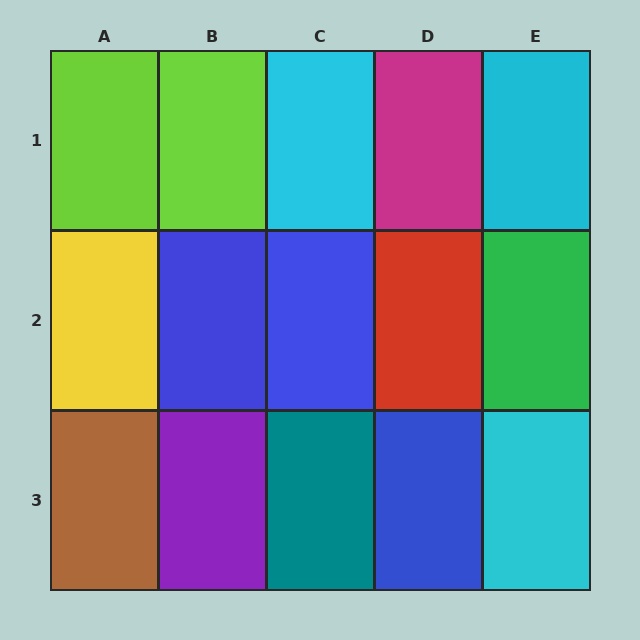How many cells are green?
1 cell is green.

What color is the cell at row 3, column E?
Cyan.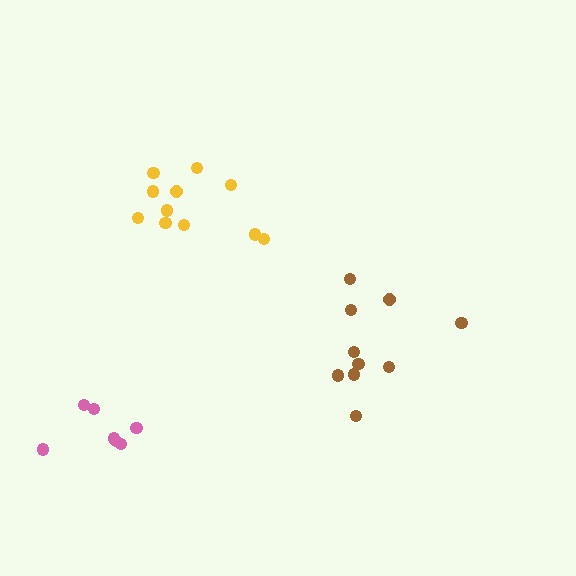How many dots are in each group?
Group 1: 11 dots, Group 2: 10 dots, Group 3: 7 dots (28 total).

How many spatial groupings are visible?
There are 3 spatial groupings.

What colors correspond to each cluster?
The clusters are colored: yellow, brown, pink.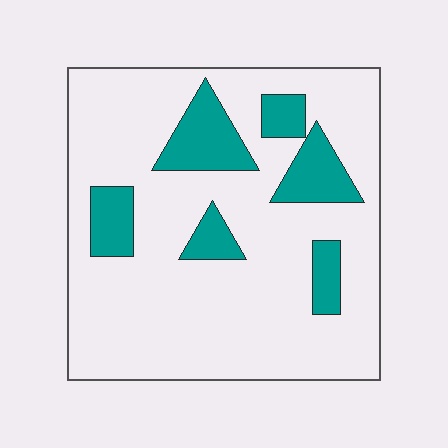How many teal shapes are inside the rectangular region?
6.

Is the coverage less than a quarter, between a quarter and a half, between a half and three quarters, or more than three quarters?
Less than a quarter.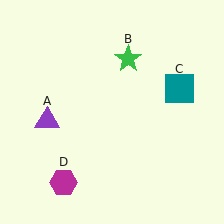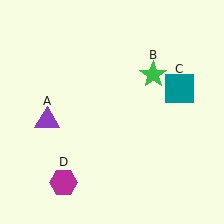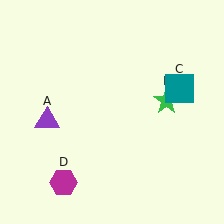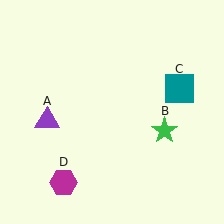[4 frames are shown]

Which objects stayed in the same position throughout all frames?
Purple triangle (object A) and teal square (object C) and magenta hexagon (object D) remained stationary.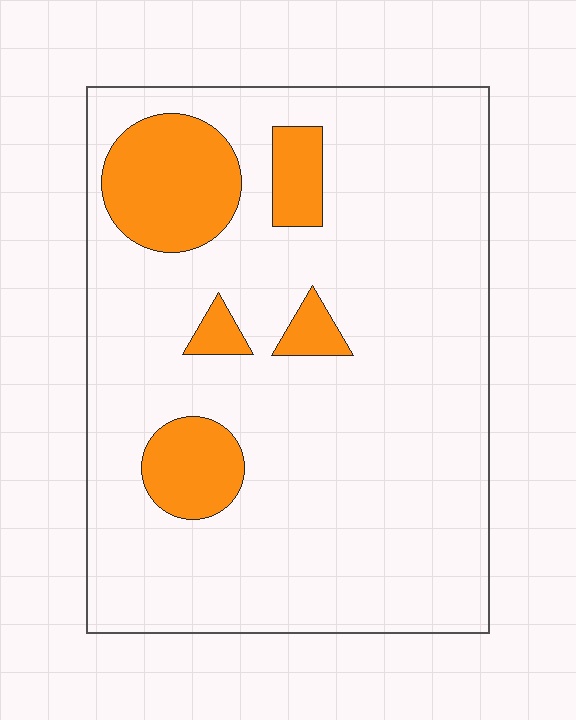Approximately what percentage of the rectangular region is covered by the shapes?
Approximately 15%.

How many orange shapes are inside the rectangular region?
5.